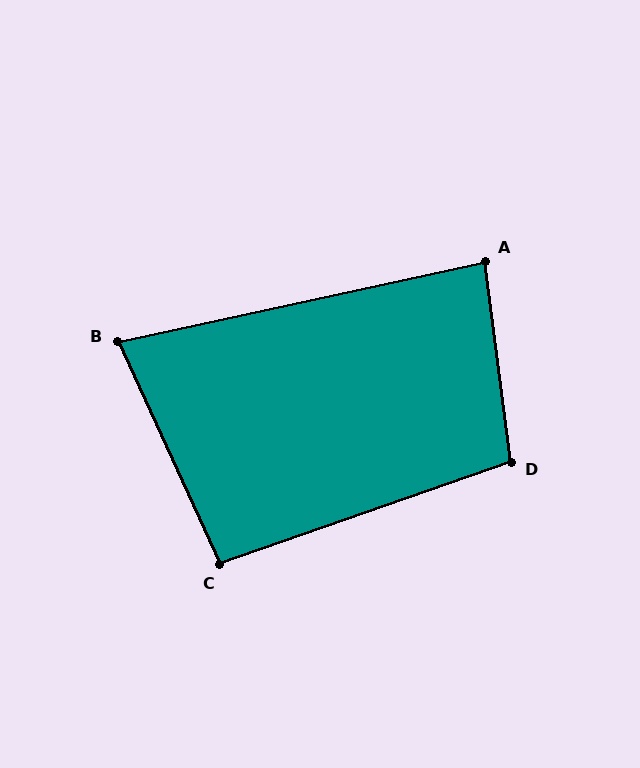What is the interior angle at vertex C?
Approximately 95 degrees (obtuse).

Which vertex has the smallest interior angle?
B, at approximately 78 degrees.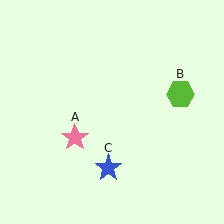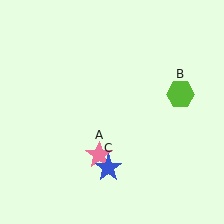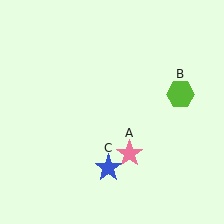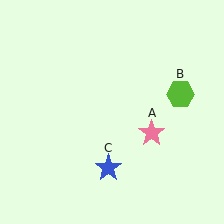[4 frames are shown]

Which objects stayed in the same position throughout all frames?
Lime hexagon (object B) and blue star (object C) remained stationary.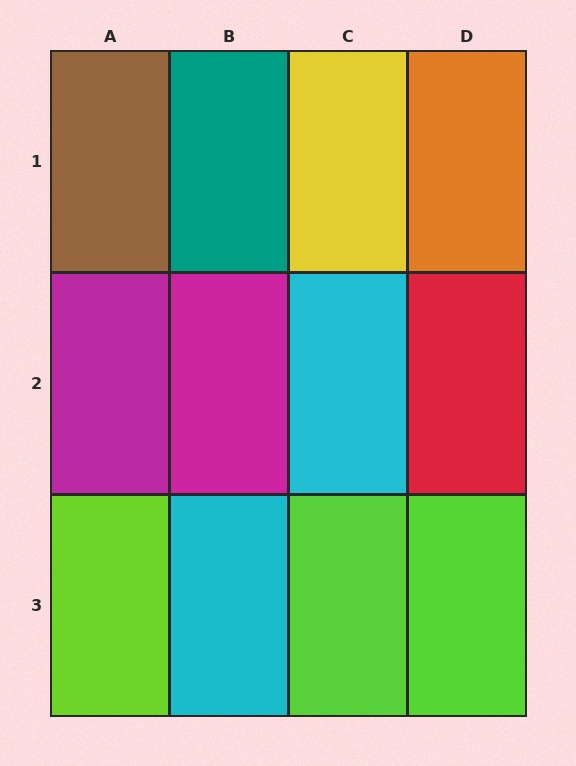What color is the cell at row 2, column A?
Magenta.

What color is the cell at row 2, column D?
Red.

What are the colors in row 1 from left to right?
Brown, teal, yellow, orange.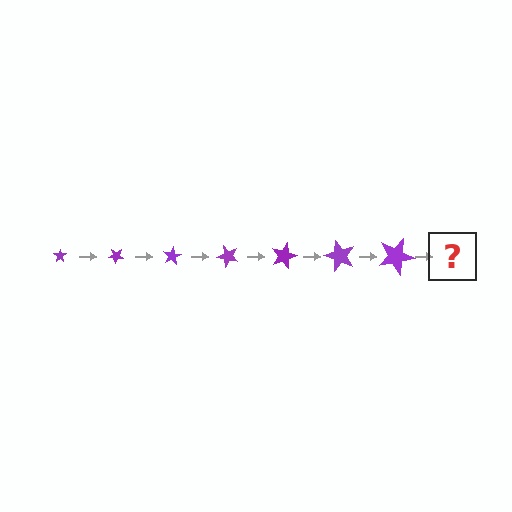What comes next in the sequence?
The next element should be a star, larger than the previous one and rotated 280 degrees from the start.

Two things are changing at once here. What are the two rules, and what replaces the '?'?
The two rules are that the star grows larger each step and it rotates 40 degrees each step. The '?' should be a star, larger than the previous one and rotated 280 degrees from the start.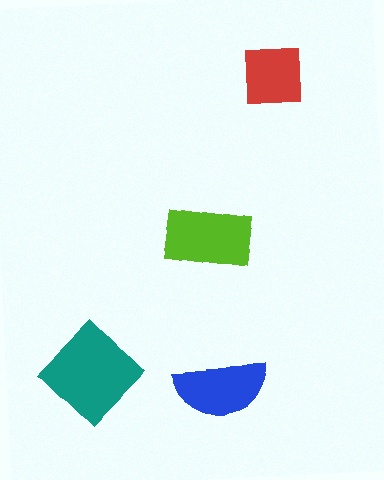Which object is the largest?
The teal diamond.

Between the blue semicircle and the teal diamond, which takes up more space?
The teal diamond.